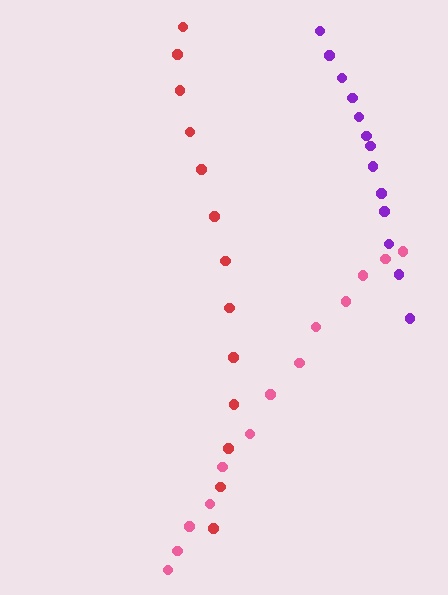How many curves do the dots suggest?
There are 3 distinct paths.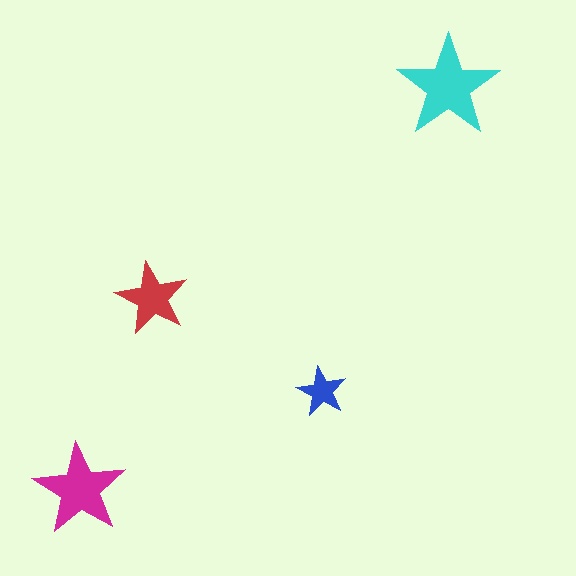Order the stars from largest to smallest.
the cyan one, the magenta one, the red one, the blue one.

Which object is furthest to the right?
The cyan star is rightmost.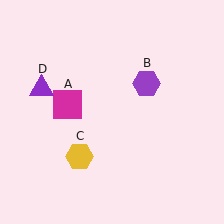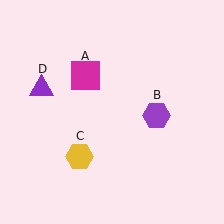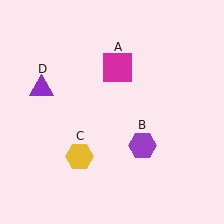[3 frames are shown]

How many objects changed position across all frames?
2 objects changed position: magenta square (object A), purple hexagon (object B).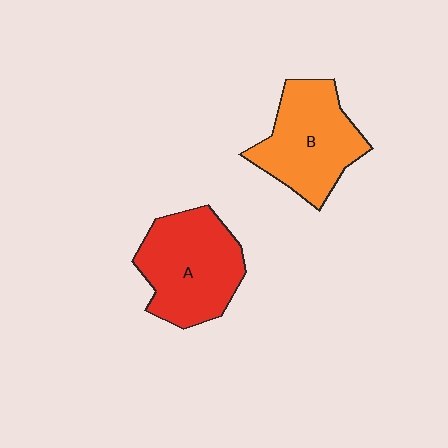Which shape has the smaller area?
Shape B (orange).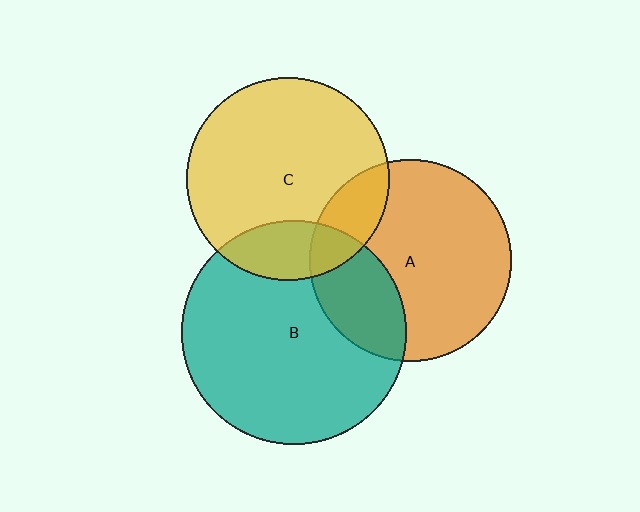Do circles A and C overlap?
Yes.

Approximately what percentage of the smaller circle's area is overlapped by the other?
Approximately 15%.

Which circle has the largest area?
Circle B (teal).